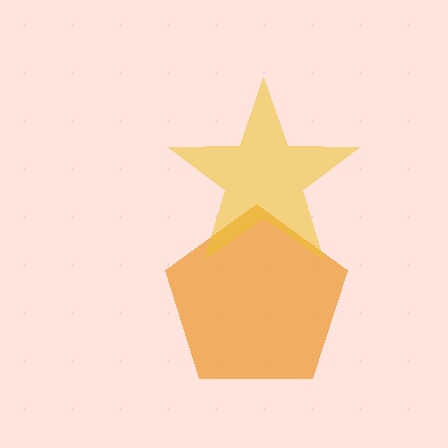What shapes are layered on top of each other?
The layered shapes are: an orange pentagon, a yellow star.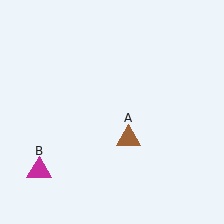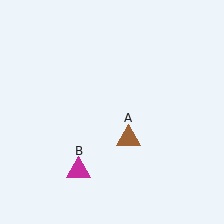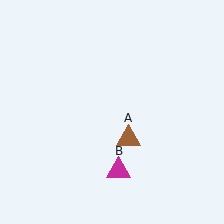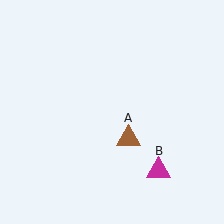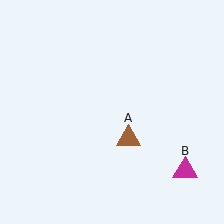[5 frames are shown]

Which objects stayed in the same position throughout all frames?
Brown triangle (object A) remained stationary.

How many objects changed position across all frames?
1 object changed position: magenta triangle (object B).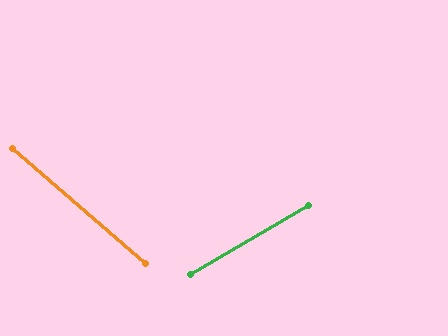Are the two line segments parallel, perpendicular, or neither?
Neither parallel nor perpendicular — they differ by about 71°.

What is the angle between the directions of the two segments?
Approximately 71 degrees.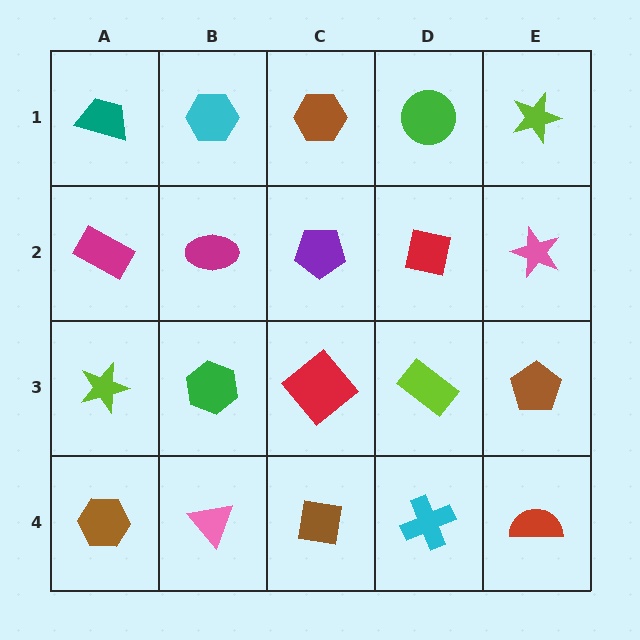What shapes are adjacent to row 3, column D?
A red square (row 2, column D), a cyan cross (row 4, column D), a red diamond (row 3, column C), a brown pentagon (row 3, column E).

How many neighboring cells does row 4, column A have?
2.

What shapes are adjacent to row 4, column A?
A lime star (row 3, column A), a pink triangle (row 4, column B).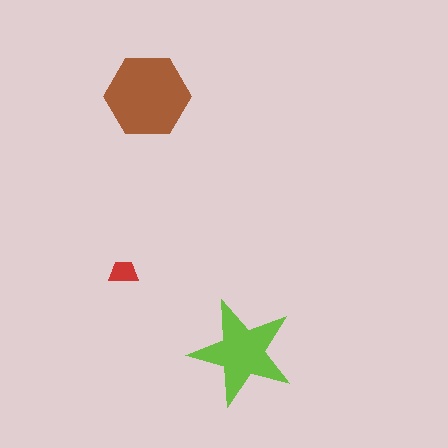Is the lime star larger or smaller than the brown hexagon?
Smaller.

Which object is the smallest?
The red trapezoid.